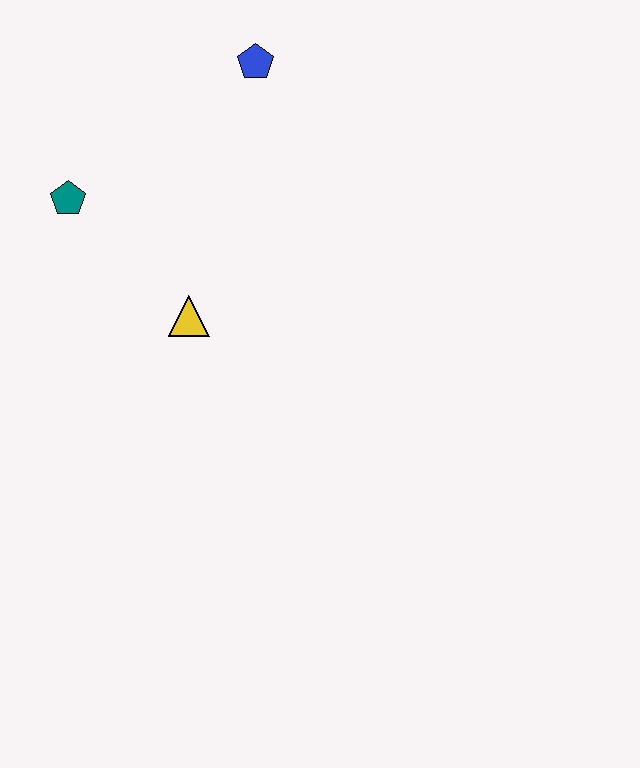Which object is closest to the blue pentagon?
The teal pentagon is closest to the blue pentagon.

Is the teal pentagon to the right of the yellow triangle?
No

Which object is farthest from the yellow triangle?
The blue pentagon is farthest from the yellow triangle.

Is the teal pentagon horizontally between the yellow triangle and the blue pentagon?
No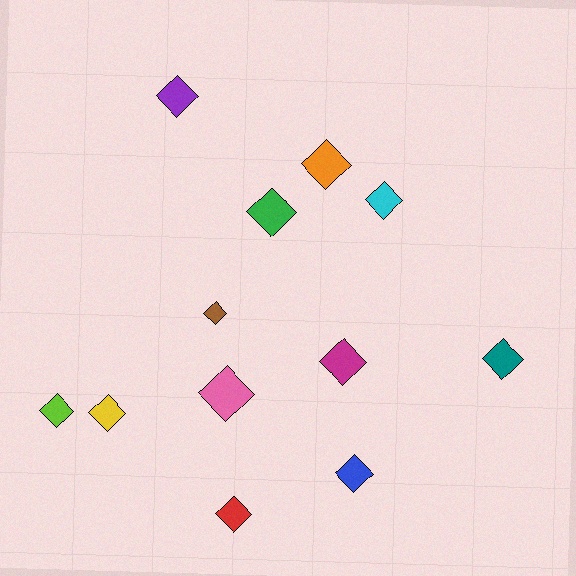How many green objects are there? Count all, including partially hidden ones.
There is 1 green object.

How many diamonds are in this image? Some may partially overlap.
There are 12 diamonds.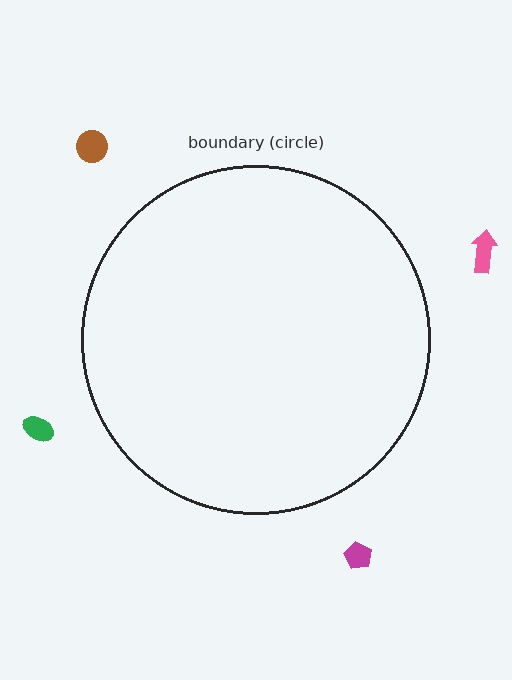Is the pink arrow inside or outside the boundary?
Outside.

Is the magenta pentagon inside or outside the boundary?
Outside.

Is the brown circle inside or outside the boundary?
Outside.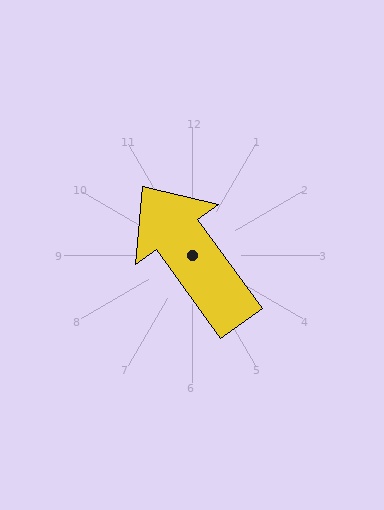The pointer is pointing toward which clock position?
Roughly 11 o'clock.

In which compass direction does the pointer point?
Northwest.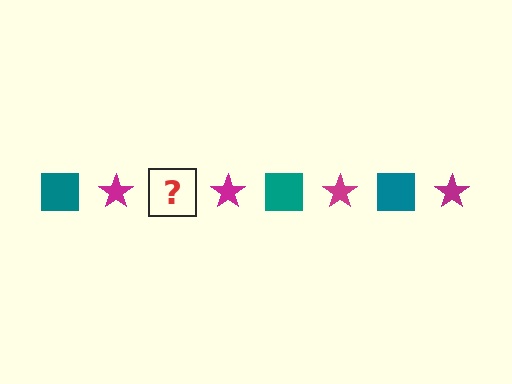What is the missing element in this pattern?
The missing element is a teal square.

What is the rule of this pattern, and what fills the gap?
The rule is that the pattern alternates between teal square and magenta star. The gap should be filled with a teal square.